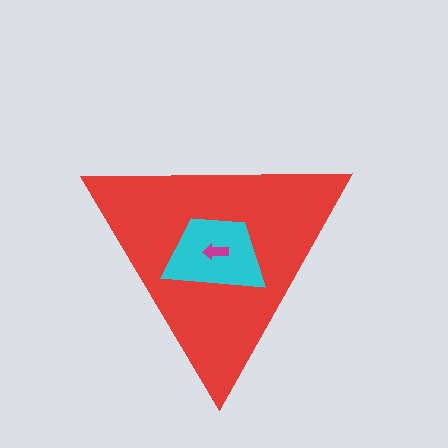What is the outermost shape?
The red triangle.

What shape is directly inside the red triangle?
The cyan trapezoid.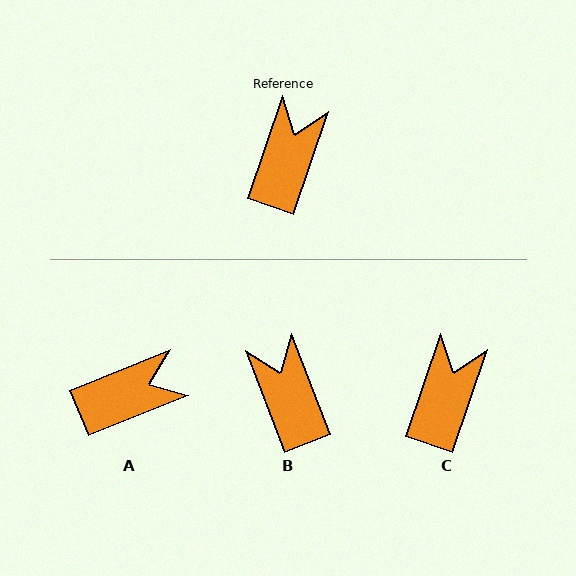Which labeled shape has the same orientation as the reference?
C.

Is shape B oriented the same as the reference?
No, it is off by about 40 degrees.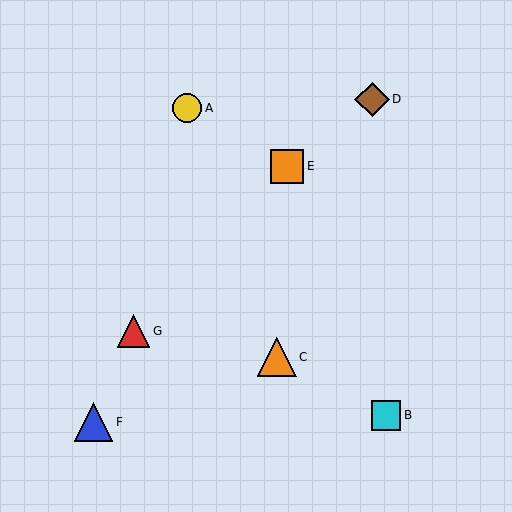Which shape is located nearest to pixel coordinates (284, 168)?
The orange square (labeled E) at (287, 166) is nearest to that location.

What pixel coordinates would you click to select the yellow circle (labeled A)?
Click at (187, 108) to select the yellow circle A.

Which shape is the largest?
The orange triangle (labeled C) is the largest.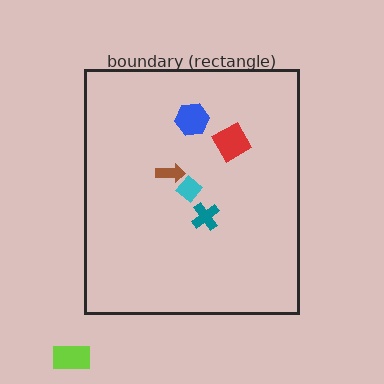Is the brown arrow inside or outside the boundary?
Inside.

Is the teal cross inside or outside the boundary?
Inside.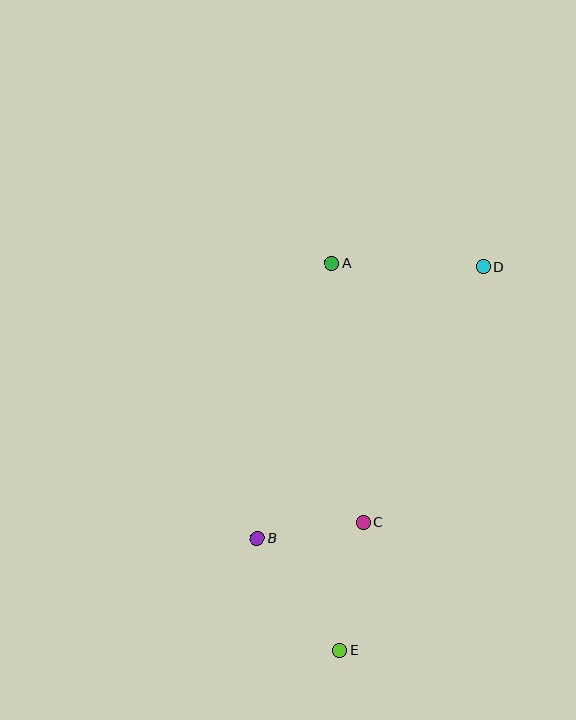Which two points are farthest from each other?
Points D and E are farthest from each other.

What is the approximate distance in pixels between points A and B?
The distance between A and B is approximately 285 pixels.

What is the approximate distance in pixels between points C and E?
The distance between C and E is approximately 130 pixels.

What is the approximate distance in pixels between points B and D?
The distance between B and D is approximately 353 pixels.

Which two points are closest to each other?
Points B and C are closest to each other.